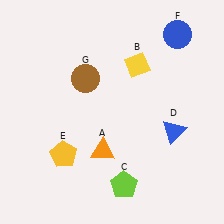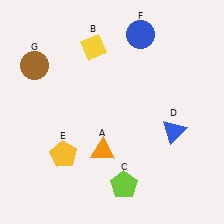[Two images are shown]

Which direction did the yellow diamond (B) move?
The yellow diamond (B) moved left.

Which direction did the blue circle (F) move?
The blue circle (F) moved left.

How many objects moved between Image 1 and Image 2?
3 objects moved between the two images.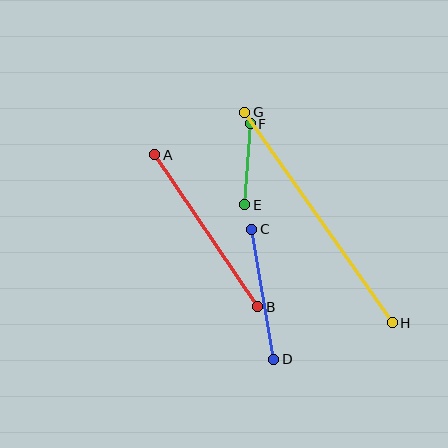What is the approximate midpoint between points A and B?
The midpoint is at approximately (206, 231) pixels.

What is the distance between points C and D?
The distance is approximately 132 pixels.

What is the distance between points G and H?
The distance is approximately 257 pixels.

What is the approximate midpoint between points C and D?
The midpoint is at approximately (263, 294) pixels.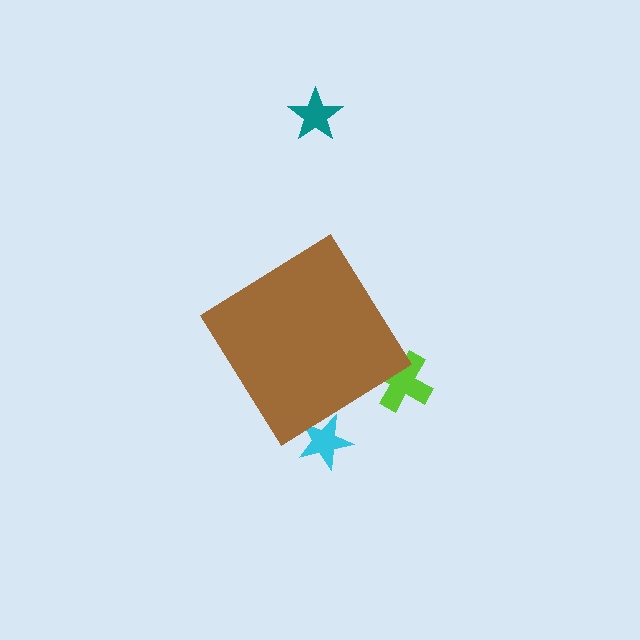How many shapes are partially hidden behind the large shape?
2 shapes are partially hidden.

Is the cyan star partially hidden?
Yes, the cyan star is partially hidden behind the brown diamond.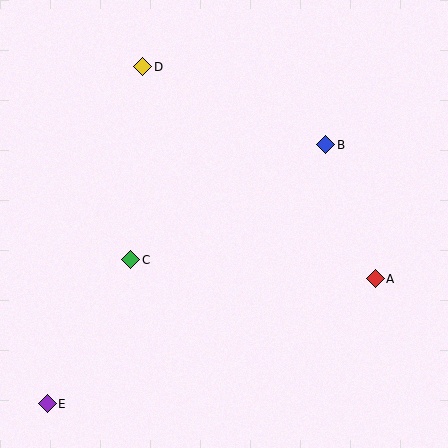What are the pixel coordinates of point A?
Point A is at (375, 279).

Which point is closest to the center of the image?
Point C at (131, 260) is closest to the center.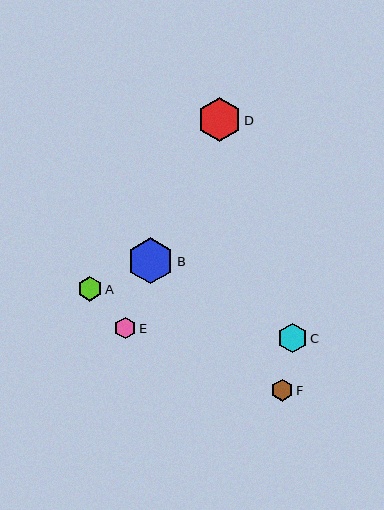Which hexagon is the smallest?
Hexagon E is the smallest with a size of approximately 21 pixels.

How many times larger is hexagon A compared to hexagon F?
Hexagon A is approximately 1.1 times the size of hexagon F.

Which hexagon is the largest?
Hexagon B is the largest with a size of approximately 46 pixels.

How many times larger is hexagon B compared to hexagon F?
Hexagon B is approximately 2.1 times the size of hexagon F.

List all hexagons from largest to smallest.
From largest to smallest: B, D, C, A, F, E.